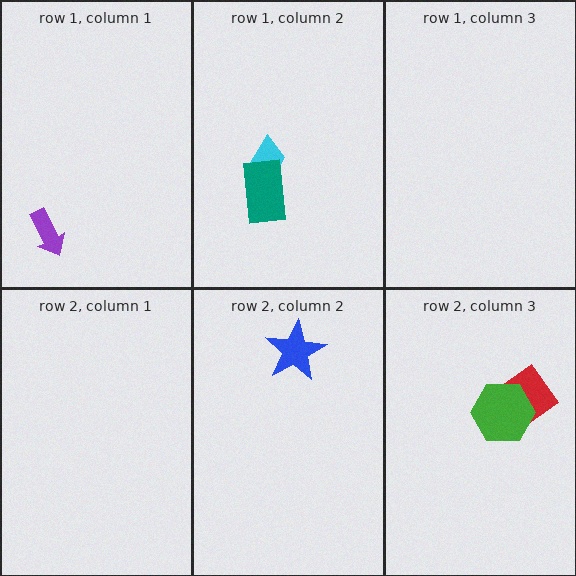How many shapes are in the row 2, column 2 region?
1.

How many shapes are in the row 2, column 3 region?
2.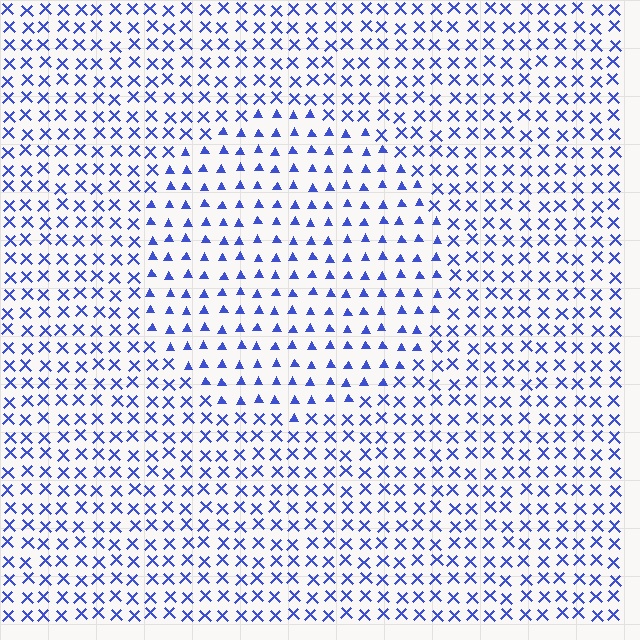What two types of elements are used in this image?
The image uses triangles inside the circle region and X marks outside it.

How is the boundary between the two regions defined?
The boundary is defined by a change in element shape: triangles inside vs. X marks outside. All elements share the same color and spacing.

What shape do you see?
I see a circle.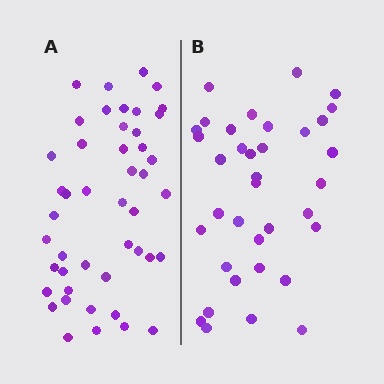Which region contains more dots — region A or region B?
Region A (the left region) has more dots.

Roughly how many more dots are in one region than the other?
Region A has roughly 10 or so more dots than region B.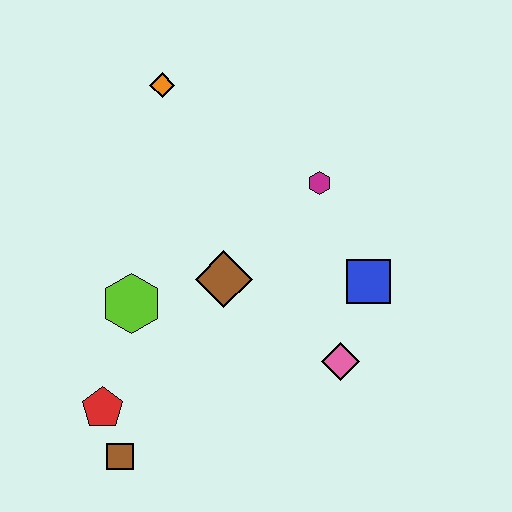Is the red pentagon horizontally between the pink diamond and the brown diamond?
No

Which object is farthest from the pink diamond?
The orange diamond is farthest from the pink diamond.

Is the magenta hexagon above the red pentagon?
Yes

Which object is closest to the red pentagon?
The brown square is closest to the red pentagon.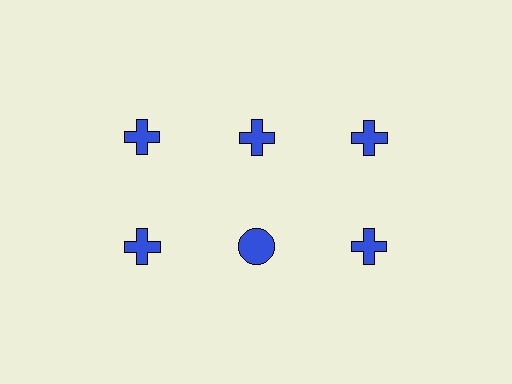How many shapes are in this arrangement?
There are 6 shapes arranged in a grid pattern.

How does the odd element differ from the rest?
It has a different shape: circle instead of cross.